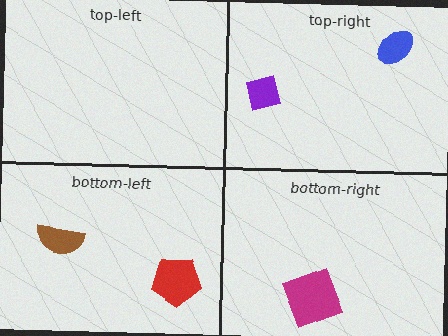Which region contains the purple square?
The top-right region.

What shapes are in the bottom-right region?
The magenta square.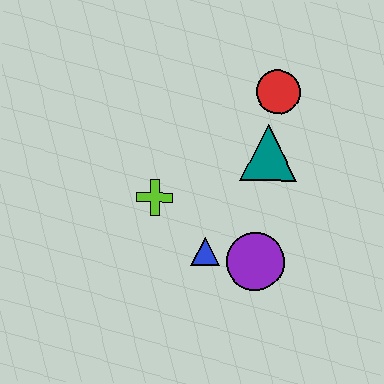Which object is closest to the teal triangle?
The red circle is closest to the teal triangle.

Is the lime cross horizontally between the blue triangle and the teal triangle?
No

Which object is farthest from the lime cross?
The red circle is farthest from the lime cross.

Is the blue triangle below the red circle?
Yes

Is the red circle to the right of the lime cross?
Yes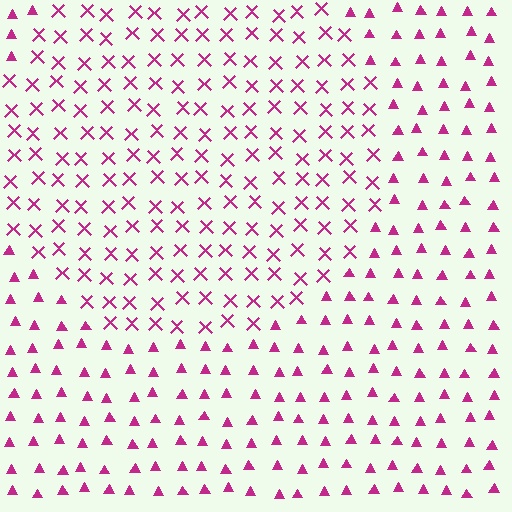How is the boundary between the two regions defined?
The boundary is defined by a change in element shape: X marks inside vs. triangles outside. All elements share the same color and spacing.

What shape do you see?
I see a circle.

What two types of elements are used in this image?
The image uses X marks inside the circle region and triangles outside it.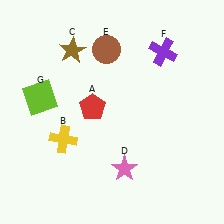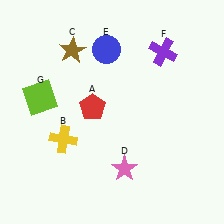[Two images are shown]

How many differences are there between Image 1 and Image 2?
There is 1 difference between the two images.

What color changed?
The circle (E) changed from brown in Image 1 to blue in Image 2.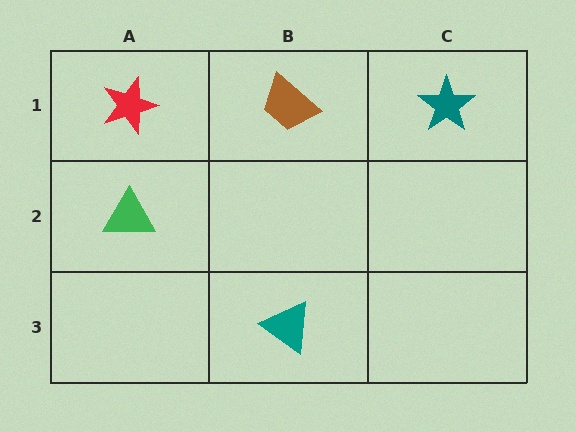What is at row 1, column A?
A red star.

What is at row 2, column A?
A green triangle.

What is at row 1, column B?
A brown trapezoid.